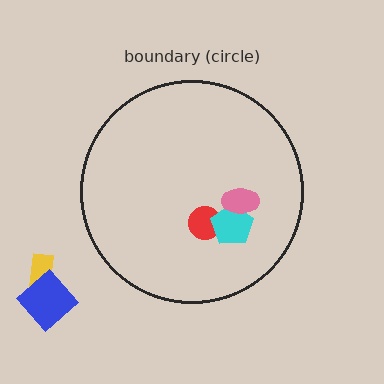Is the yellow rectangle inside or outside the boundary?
Outside.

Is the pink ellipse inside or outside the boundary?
Inside.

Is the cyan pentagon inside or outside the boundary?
Inside.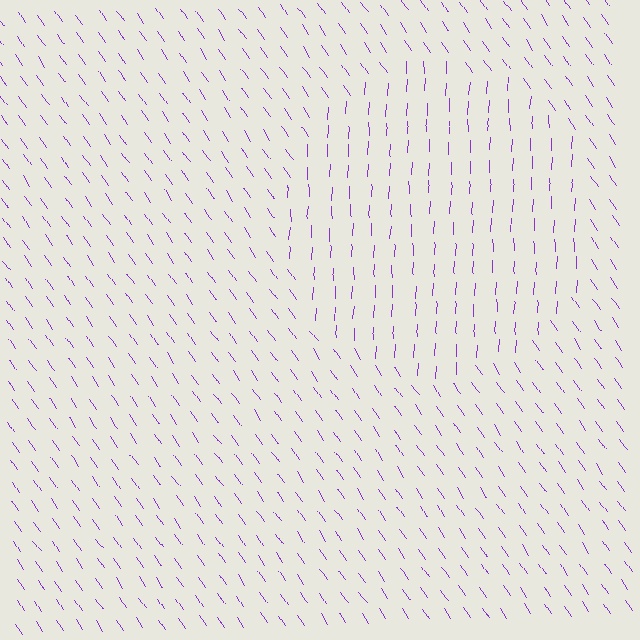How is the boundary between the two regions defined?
The boundary is defined purely by a change in line orientation (approximately 37 degrees difference). All lines are the same color and thickness.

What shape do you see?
I see a circle.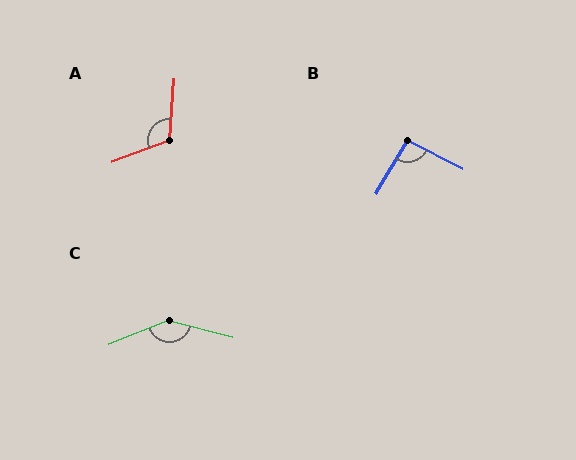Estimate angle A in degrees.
Approximately 114 degrees.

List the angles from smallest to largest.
B (93°), A (114°), C (143°).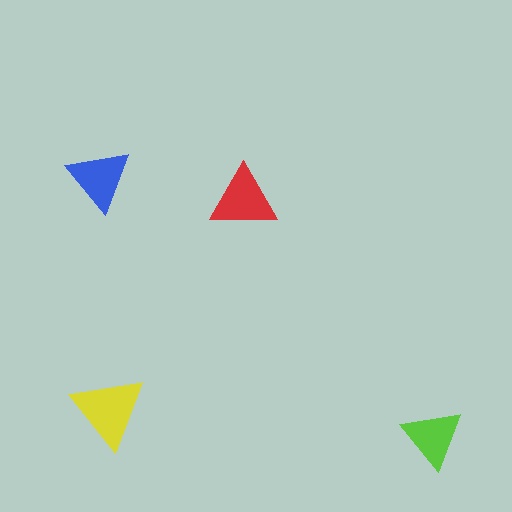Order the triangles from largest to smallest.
the yellow one, the red one, the blue one, the lime one.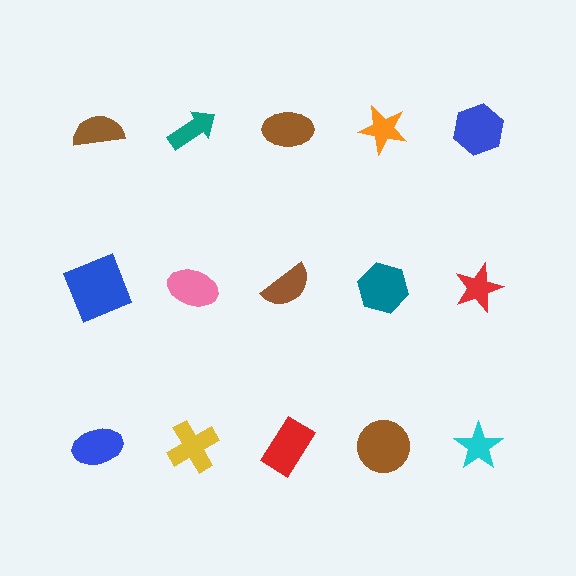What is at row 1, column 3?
A brown ellipse.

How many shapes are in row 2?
5 shapes.